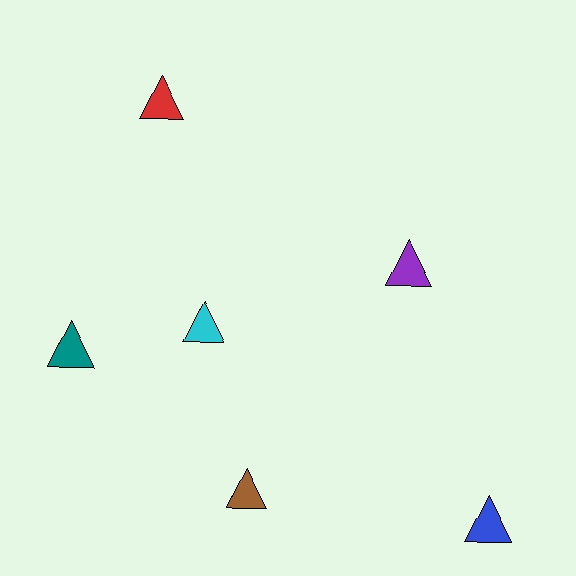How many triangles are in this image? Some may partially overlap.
There are 6 triangles.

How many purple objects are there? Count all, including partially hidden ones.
There is 1 purple object.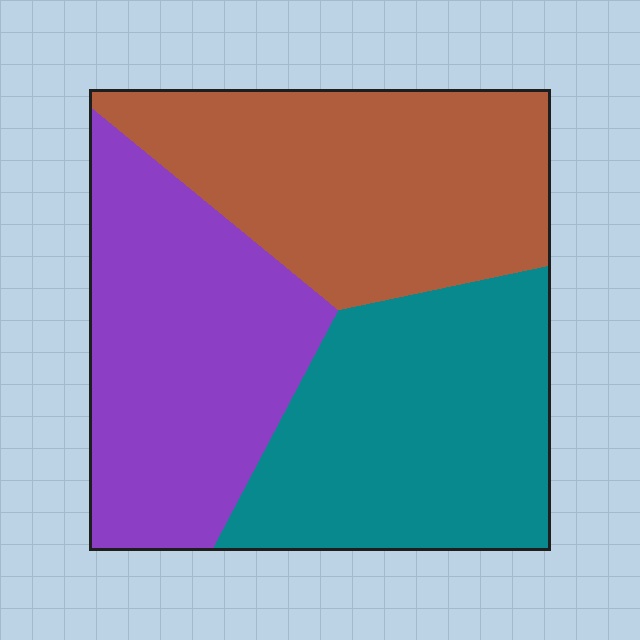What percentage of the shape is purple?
Purple takes up about one third (1/3) of the shape.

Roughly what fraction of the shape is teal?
Teal covers about 35% of the shape.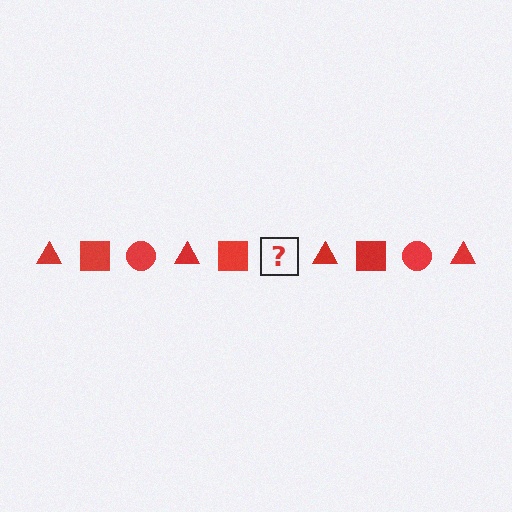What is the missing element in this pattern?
The missing element is a red circle.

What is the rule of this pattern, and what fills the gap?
The rule is that the pattern cycles through triangle, square, circle shapes in red. The gap should be filled with a red circle.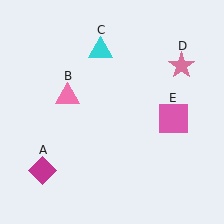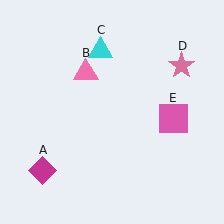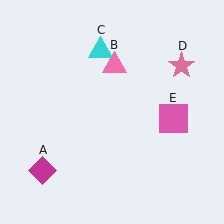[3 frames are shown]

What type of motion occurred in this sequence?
The pink triangle (object B) rotated clockwise around the center of the scene.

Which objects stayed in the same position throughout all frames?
Magenta diamond (object A) and cyan triangle (object C) and pink star (object D) and pink square (object E) remained stationary.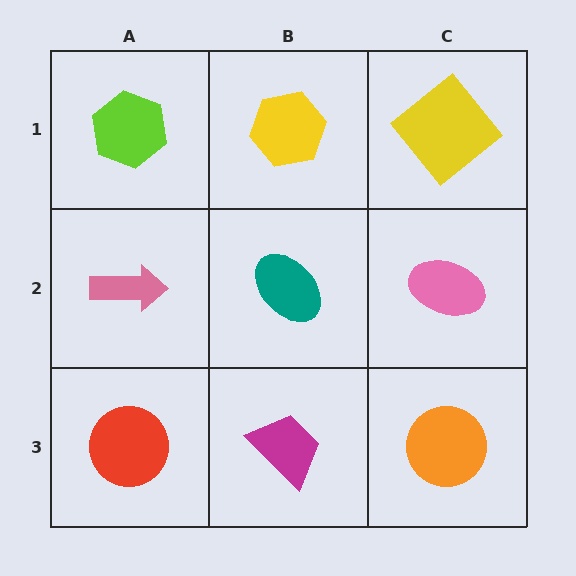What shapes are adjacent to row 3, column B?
A teal ellipse (row 2, column B), a red circle (row 3, column A), an orange circle (row 3, column C).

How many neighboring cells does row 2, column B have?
4.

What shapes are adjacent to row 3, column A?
A pink arrow (row 2, column A), a magenta trapezoid (row 3, column B).